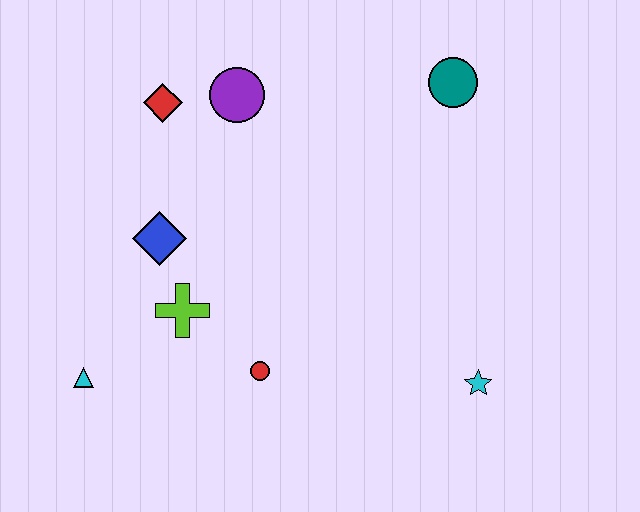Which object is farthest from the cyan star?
The red diamond is farthest from the cyan star.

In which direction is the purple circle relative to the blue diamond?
The purple circle is above the blue diamond.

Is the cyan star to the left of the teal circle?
No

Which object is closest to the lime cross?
The blue diamond is closest to the lime cross.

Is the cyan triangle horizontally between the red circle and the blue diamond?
No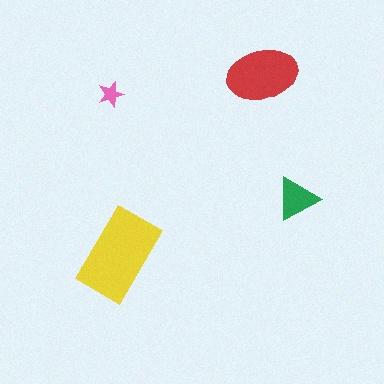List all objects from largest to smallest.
The yellow rectangle, the red ellipse, the green triangle, the pink star.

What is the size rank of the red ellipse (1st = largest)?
2nd.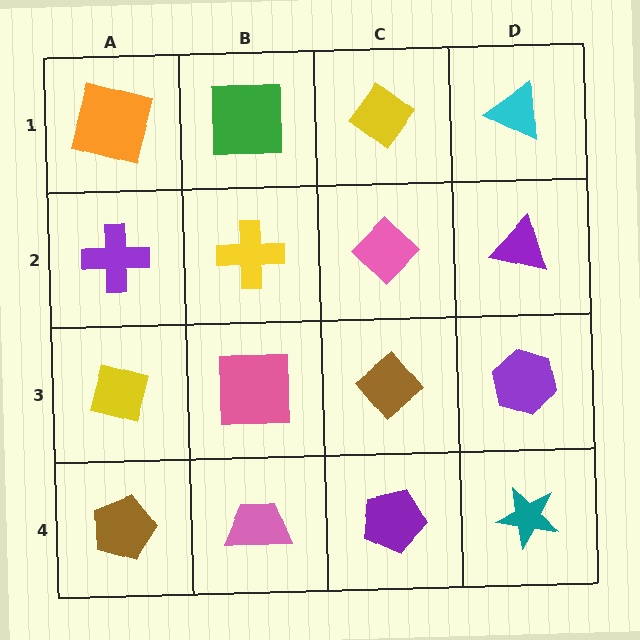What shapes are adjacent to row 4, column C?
A brown diamond (row 3, column C), a pink trapezoid (row 4, column B), a teal star (row 4, column D).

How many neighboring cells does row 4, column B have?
3.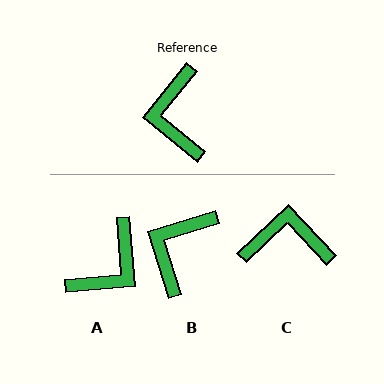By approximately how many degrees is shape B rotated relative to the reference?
Approximately 34 degrees clockwise.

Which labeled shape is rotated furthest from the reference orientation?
A, about 134 degrees away.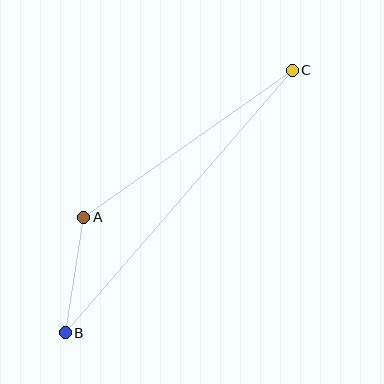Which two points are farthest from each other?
Points B and C are farthest from each other.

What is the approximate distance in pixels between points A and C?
The distance between A and C is approximately 255 pixels.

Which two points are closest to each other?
Points A and B are closest to each other.